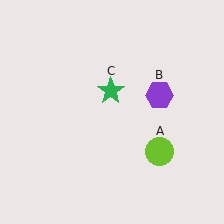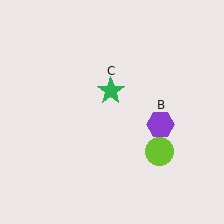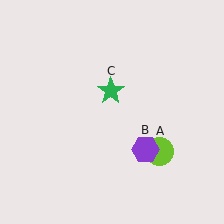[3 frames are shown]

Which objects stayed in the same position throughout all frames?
Lime circle (object A) and green star (object C) remained stationary.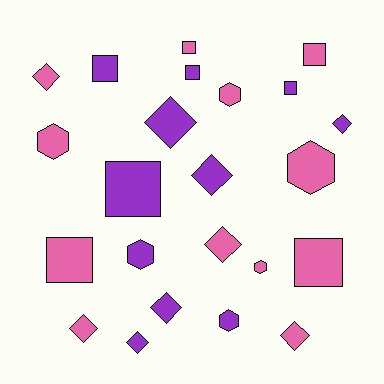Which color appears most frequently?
Pink, with 12 objects.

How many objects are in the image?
There are 23 objects.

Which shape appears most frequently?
Diamond, with 9 objects.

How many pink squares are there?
There are 4 pink squares.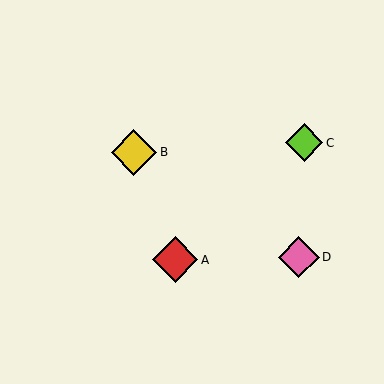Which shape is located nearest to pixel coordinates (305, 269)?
The pink diamond (labeled D) at (299, 257) is nearest to that location.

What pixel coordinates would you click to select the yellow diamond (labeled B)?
Click at (134, 152) to select the yellow diamond B.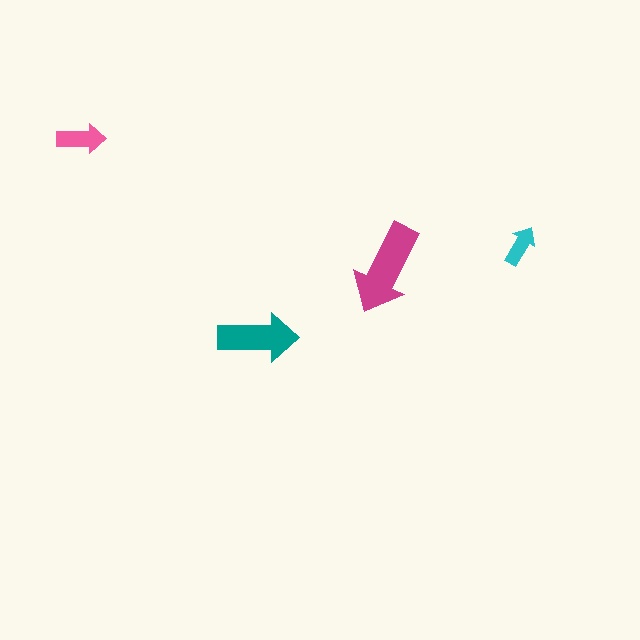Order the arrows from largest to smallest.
the magenta one, the teal one, the pink one, the cyan one.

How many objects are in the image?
There are 4 objects in the image.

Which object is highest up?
The pink arrow is topmost.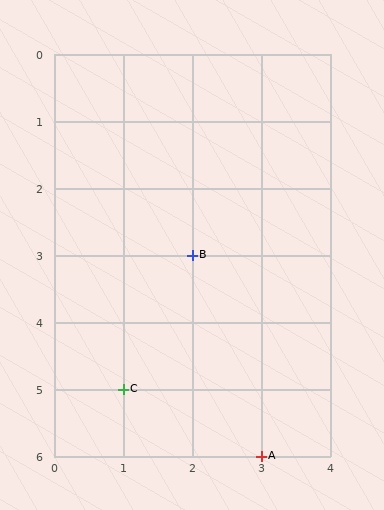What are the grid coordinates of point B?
Point B is at grid coordinates (2, 3).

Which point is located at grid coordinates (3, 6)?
Point A is at (3, 6).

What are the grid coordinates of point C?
Point C is at grid coordinates (1, 5).